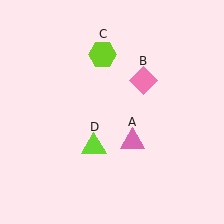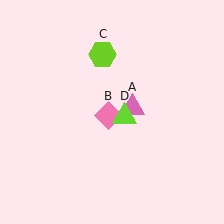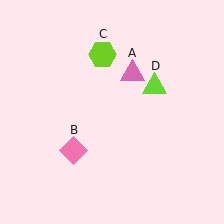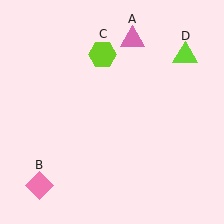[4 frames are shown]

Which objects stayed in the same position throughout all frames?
Lime hexagon (object C) remained stationary.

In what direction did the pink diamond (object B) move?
The pink diamond (object B) moved down and to the left.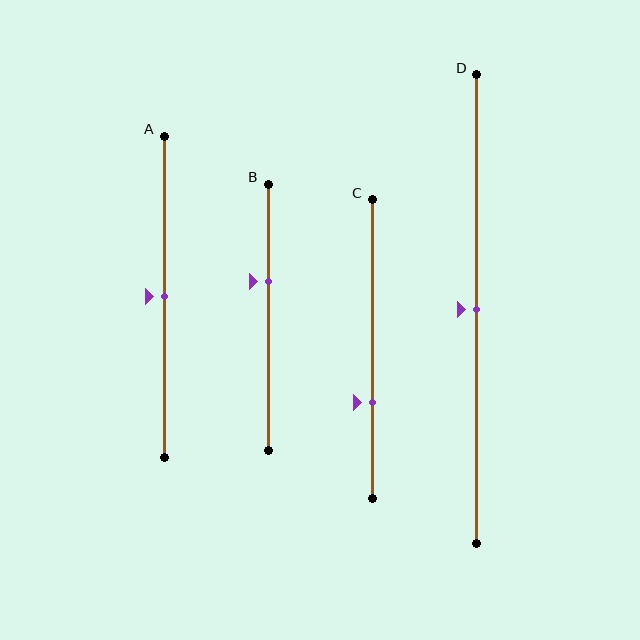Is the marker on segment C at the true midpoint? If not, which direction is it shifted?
No, the marker on segment C is shifted downward by about 18% of the segment length.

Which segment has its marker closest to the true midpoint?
Segment A has its marker closest to the true midpoint.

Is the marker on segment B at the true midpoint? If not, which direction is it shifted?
No, the marker on segment B is shifted upward by about 13% of the segment length.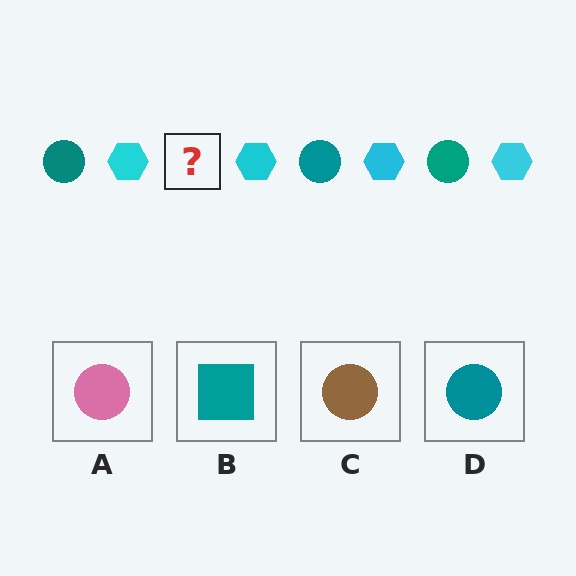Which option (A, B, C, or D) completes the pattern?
D.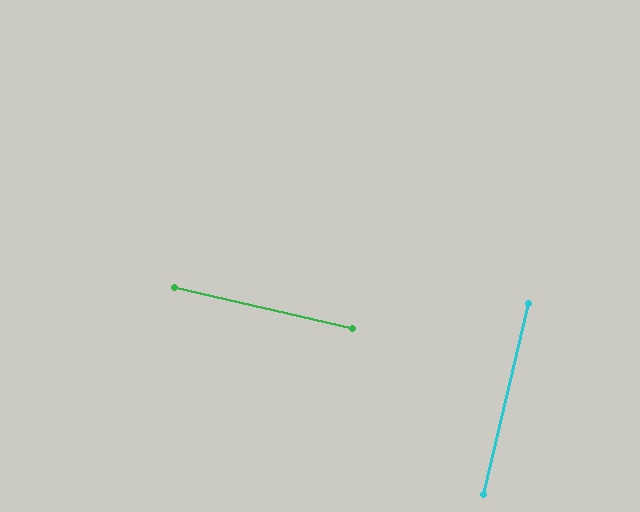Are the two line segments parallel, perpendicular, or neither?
Perpendicular — they meet at approximately 90°.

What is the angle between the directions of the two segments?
Approximately 90 degrees.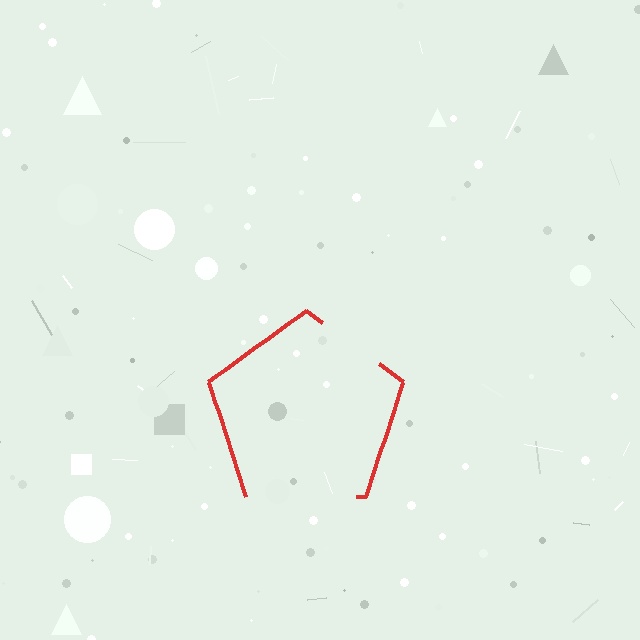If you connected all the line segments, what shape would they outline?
They would outline a pentagon.